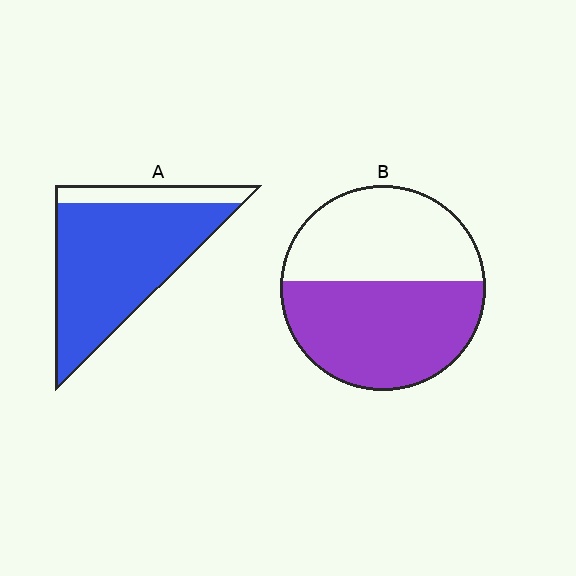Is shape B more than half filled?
Yes.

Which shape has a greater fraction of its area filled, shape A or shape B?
Shape A.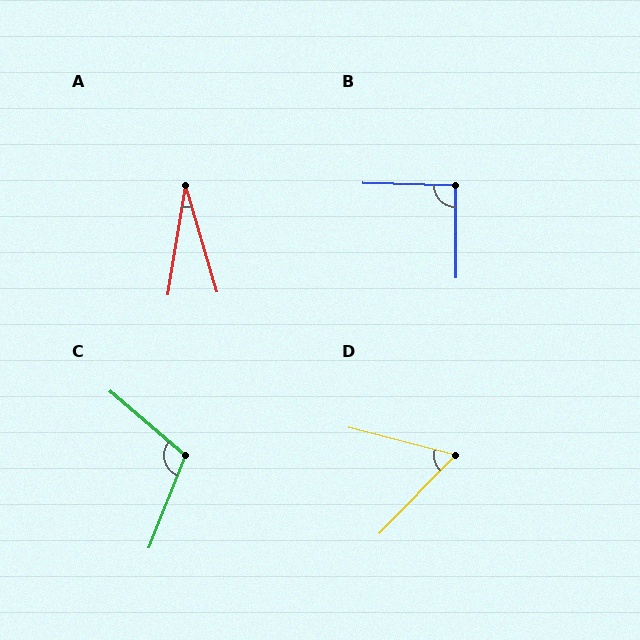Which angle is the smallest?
A, at approximately 26 degrees.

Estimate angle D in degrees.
Approximately 60 degrees.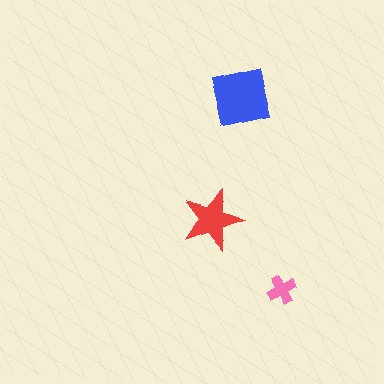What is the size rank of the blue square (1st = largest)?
1st.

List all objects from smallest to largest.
The pink cross, the red star, the blue square.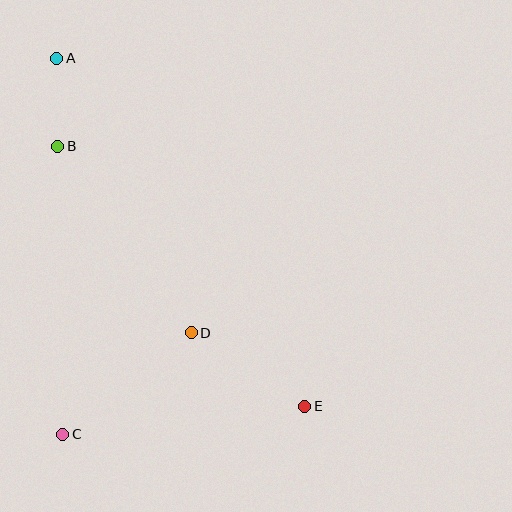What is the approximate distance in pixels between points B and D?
The distance between B and D is approximately 230 pixels.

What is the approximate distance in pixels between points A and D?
The distance between A and D is approximately 306 pixels.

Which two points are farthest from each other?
Points A and E are farthest from each other.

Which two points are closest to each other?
Points A and B are closest to each other.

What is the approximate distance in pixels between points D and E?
The distance between D and E is approximately 135 pixels.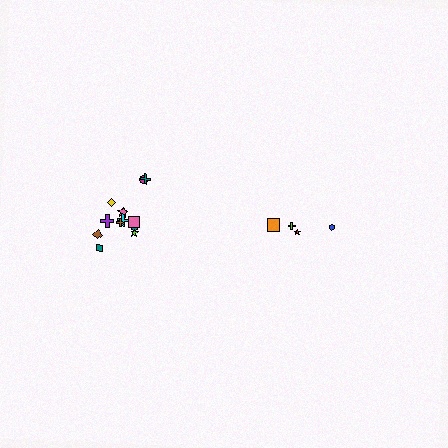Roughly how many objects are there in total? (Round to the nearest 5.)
Roughly 15 objects in total.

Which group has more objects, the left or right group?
The left group.